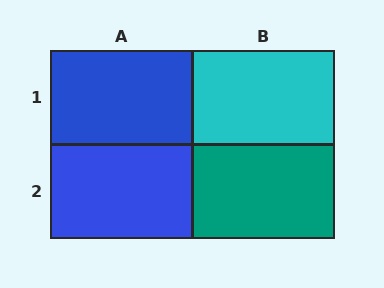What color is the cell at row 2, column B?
Teal.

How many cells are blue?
2 cells are blue.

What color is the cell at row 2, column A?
Blue.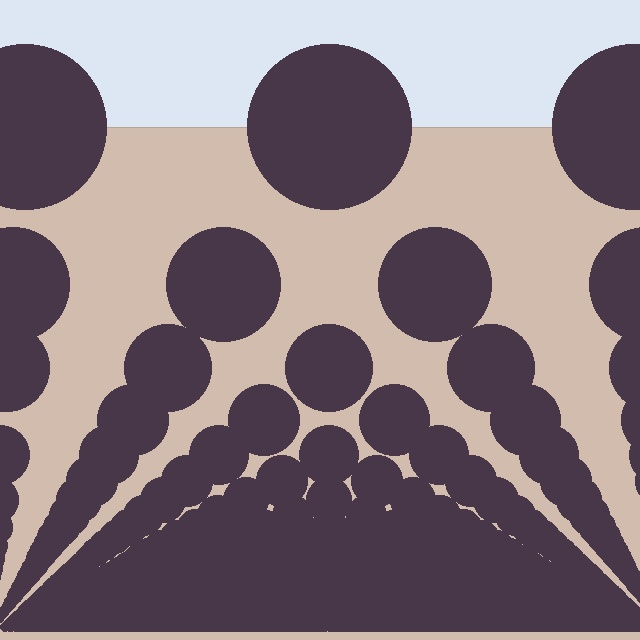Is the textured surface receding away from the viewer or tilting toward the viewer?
The surface appears to tilt toward the viewer. Texture elements get larger and sparser toward the top.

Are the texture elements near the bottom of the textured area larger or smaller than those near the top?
Smaller. The gradient is inverted — elements near the bottom are smaller and denser.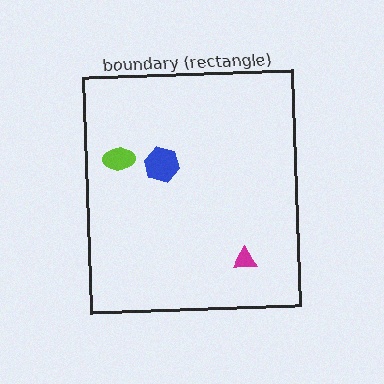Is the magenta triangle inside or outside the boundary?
Inside.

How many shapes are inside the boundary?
3 inside, 0 outside.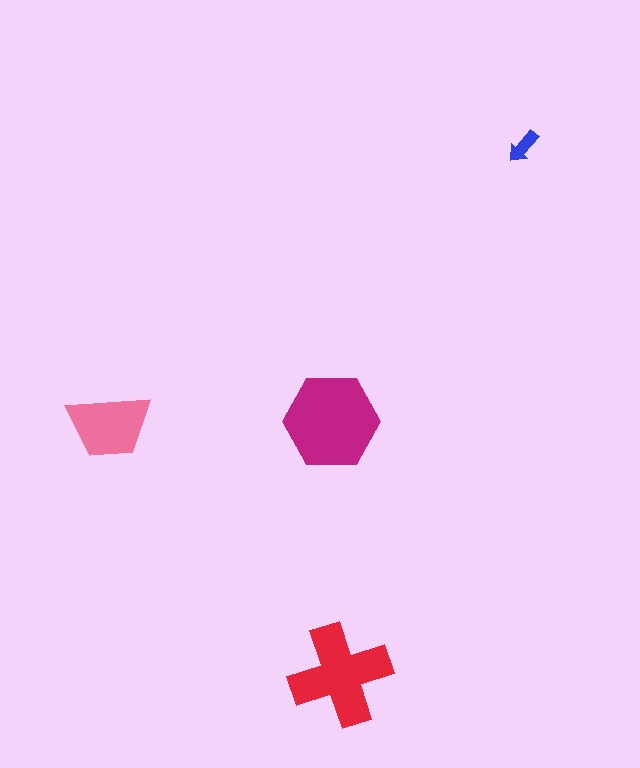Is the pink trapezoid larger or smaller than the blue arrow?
Larger.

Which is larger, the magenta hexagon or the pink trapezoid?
The magenta hexagon.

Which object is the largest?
The magenta hexagon.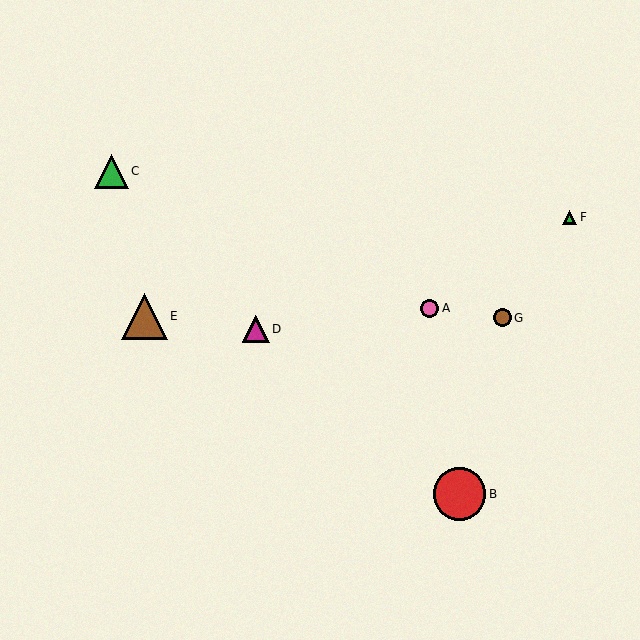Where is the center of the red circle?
The center of the red circle is at (460, 494).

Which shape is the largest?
The red circle (labeled B) is the largest.